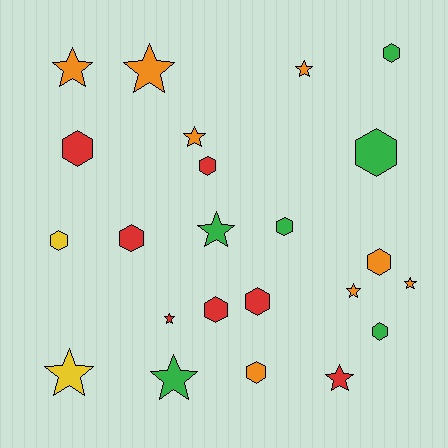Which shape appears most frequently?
Hexagon, with 12 objects.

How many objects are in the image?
There are 23 objects.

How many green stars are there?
There are 2 green stars.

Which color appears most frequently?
Orange, with 8 objects.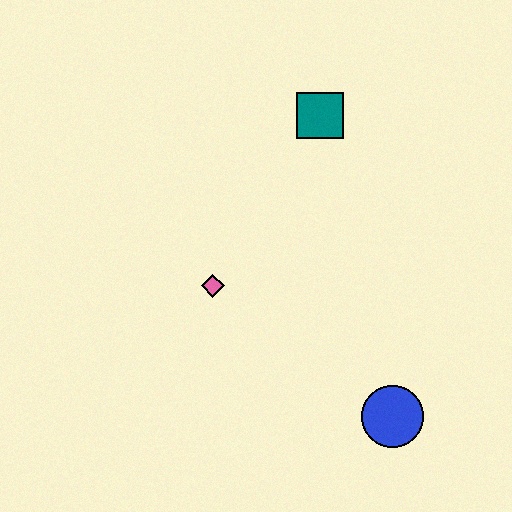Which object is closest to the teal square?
The pink diamond is closest to the teal square.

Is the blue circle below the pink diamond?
Yes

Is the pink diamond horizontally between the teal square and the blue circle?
No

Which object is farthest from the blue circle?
The teal square is farthest from the blue circle.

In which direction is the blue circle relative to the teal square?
The blue circle is below the teal square.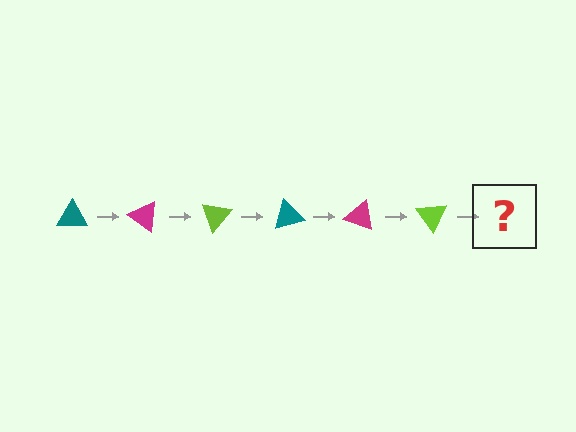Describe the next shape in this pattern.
It should be a teal triangle, rotated 210 degrees from the start.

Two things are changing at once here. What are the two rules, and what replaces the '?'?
The two rules are that it rotates 35 degrees each step and the color cycles through teal, magenta, and lime. The '?' should be a teal triangle, rotated 210 degrees from the start.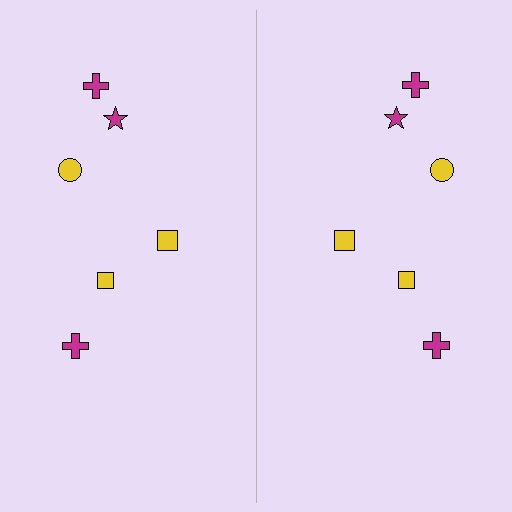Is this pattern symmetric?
Yes, this pattern has bilateral (reflection) symmetry.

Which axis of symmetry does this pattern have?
The pattern has a vertical axis of symmetry running through the center of the image.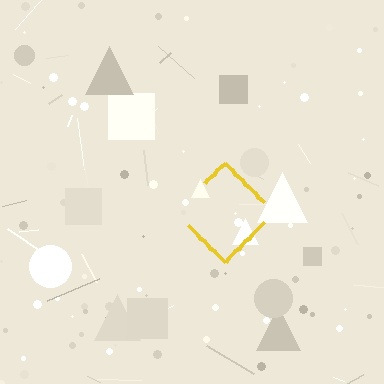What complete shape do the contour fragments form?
The contour fragments form a diamond.